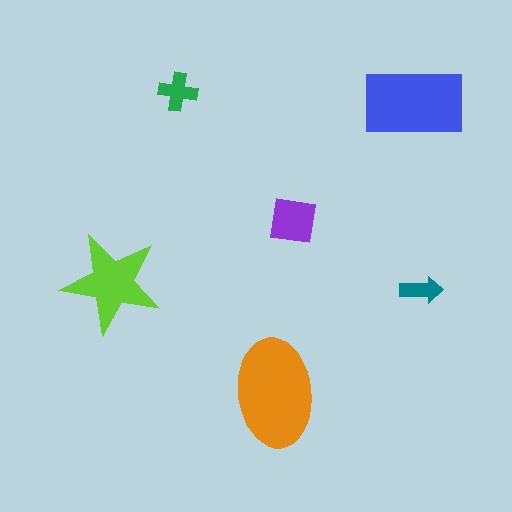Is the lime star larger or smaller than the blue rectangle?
Smaller.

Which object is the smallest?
The teal arrow.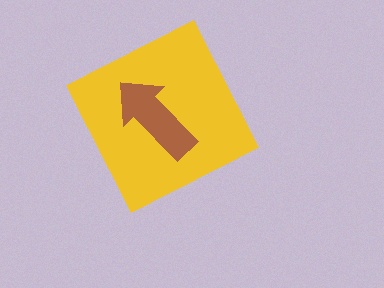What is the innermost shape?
The brown arrow.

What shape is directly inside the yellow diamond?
The brown arrow.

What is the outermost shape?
The yellow diamond.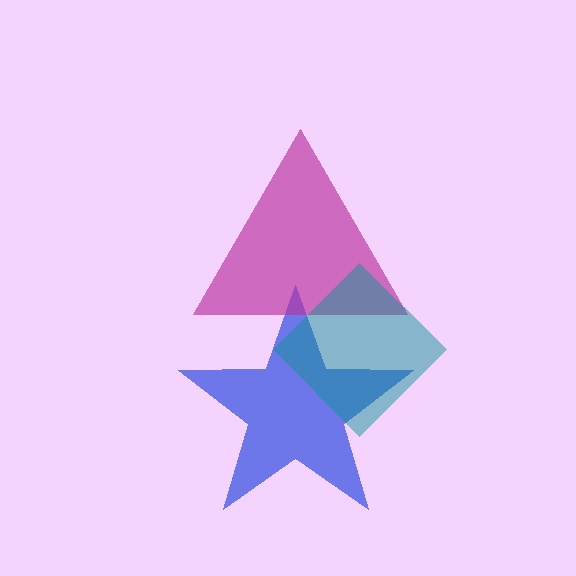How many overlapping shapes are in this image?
There are 3 overlapping shapes in the image.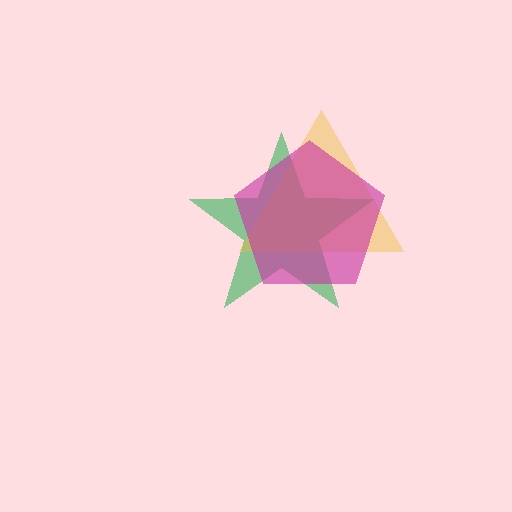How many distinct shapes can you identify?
There are 3 distinct shapes: a green star, a yellow triangle, a magenta pentagon.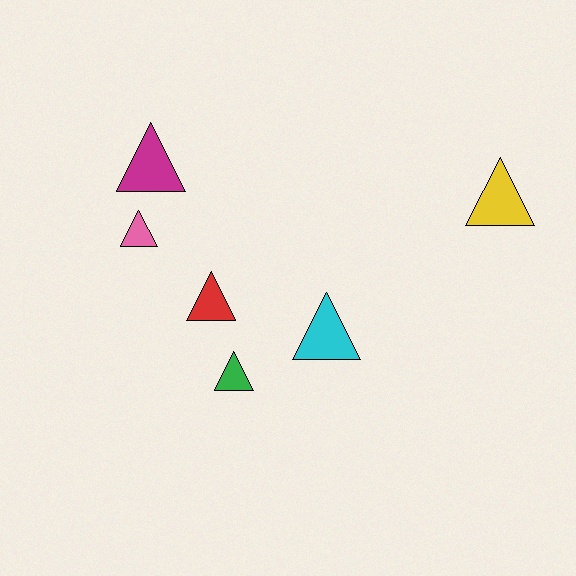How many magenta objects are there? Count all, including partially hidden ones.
There is 1 magenta object.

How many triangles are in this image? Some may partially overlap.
There are 6 triangles.